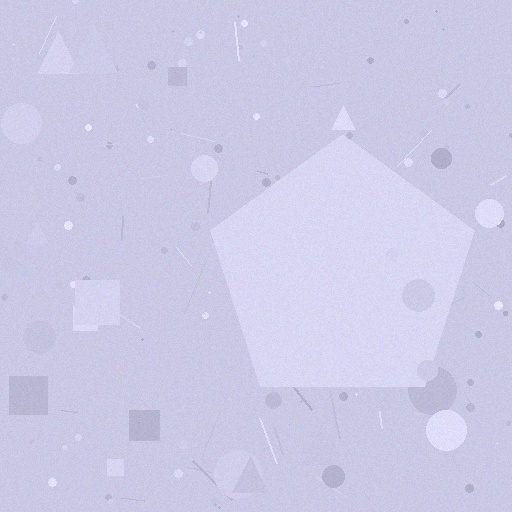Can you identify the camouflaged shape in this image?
The camouflaged shape is a pentagon.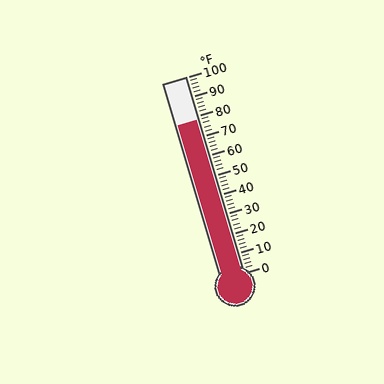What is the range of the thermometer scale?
The thermometer scale ranges from 0°F to 100°F.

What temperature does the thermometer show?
The thermometer shows approximately 78°F.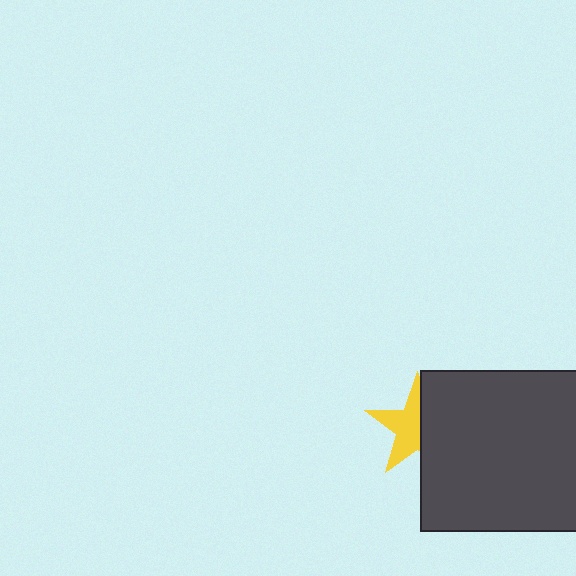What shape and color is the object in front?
The object in front is a dark gray rectangle.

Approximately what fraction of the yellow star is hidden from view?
Roughly 47% of the yellow star is hidden behind the dark gray rectangle.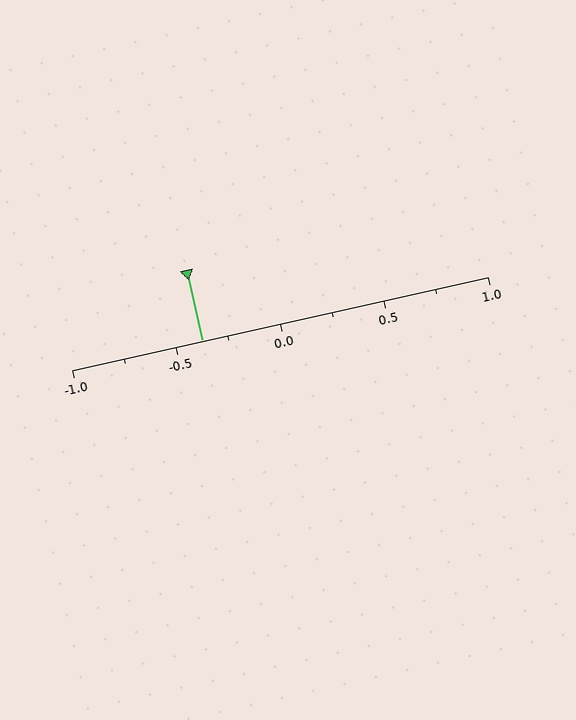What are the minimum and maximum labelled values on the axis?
The axis runs from -1.0 to 1.0.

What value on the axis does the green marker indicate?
The marker indicates approximately -0.38.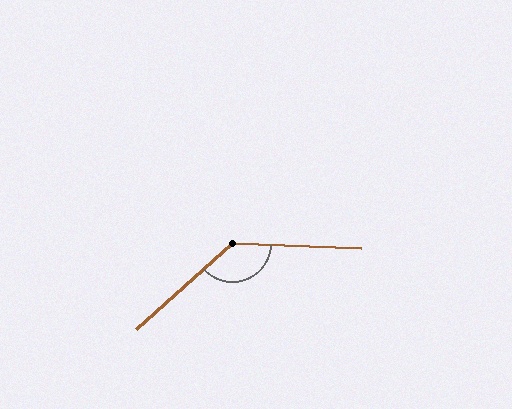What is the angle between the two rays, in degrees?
Approximately 136 degrees.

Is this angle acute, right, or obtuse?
It is obtuse.